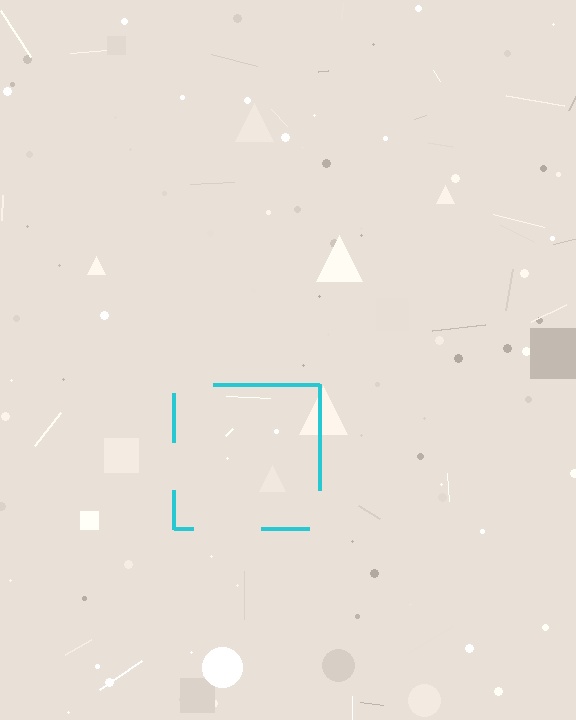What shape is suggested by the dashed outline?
The dashed outline suggests a square.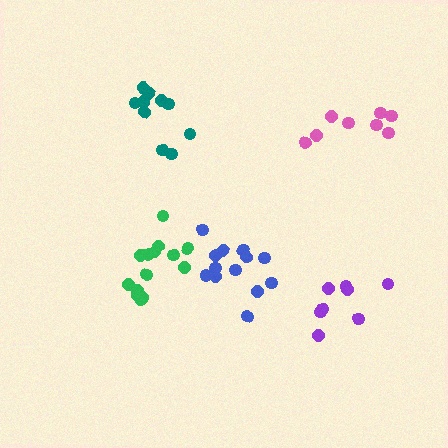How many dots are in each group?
Group 1: 10 dots, Group 2: 13 dots, Group 3: 8 dots, Group 4: 14 dots, Group 5: 8 dots (53 total).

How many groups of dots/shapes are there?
There are 5 groups.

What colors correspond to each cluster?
The clusters are colored: teal, blue, purple, green, pink.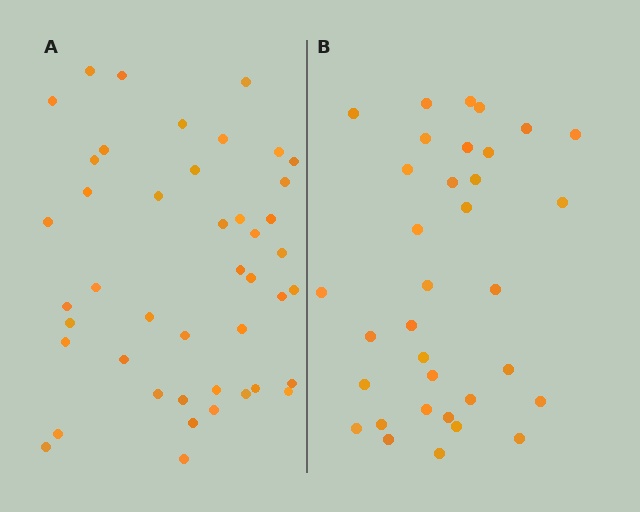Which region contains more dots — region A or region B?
Region A (the left region) has more dots.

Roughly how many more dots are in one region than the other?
Region A has roughly 10 or so more dots than region B.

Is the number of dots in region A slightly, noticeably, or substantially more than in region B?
Region A has noticeably more, but not dramatically so. The ratio is roughly 1.3 to 1.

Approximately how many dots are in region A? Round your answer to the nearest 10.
About 40 dots. (The exact count is 44, which rounds to 40.)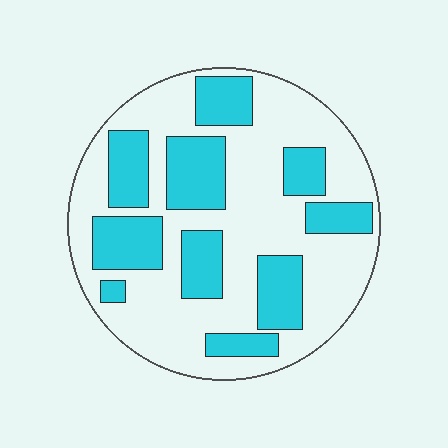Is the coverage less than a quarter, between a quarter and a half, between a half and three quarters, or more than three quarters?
Between a quarter and a half.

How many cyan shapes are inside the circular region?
10.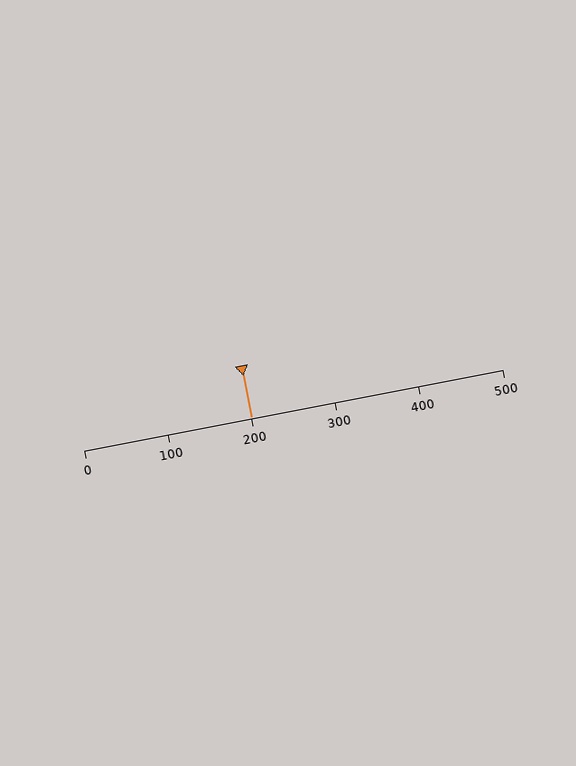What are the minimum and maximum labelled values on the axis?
The axis runs from 0 to 500.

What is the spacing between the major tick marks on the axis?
The major ticks are spaced 100 apart.